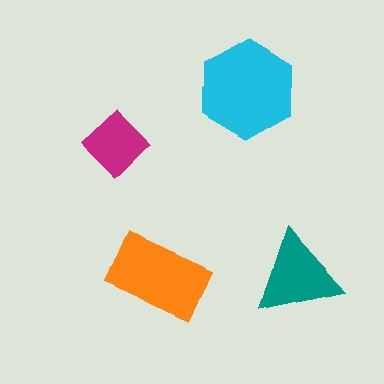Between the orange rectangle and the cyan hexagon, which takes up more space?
The cyan hexagon.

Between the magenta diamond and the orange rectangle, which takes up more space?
The orange rectangle.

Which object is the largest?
The cyan hexagon.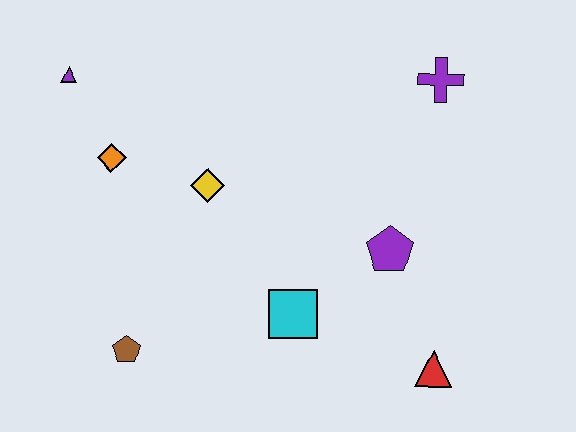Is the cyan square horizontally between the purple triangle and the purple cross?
Yes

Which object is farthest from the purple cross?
The brown pentagon is farthest from the purple cross.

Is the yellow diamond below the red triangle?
No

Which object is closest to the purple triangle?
The orange diamond is closest to the purple triangle.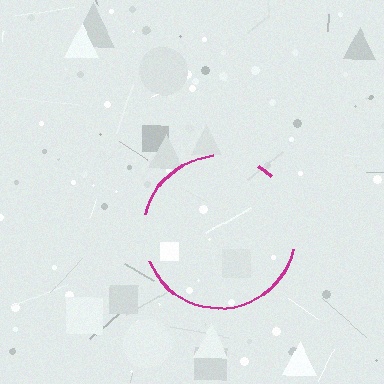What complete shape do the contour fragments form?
The contour fragments form a circle.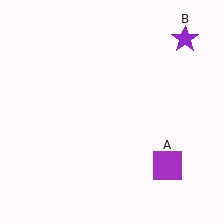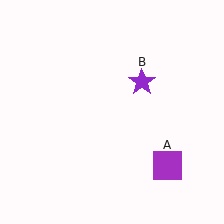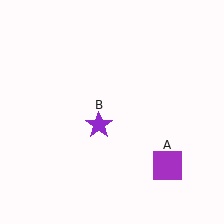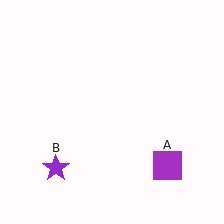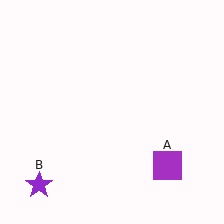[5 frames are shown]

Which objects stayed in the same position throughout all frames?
Purple square (object A) remained stationary.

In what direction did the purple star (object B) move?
The purple star (object B) moved down and to the left.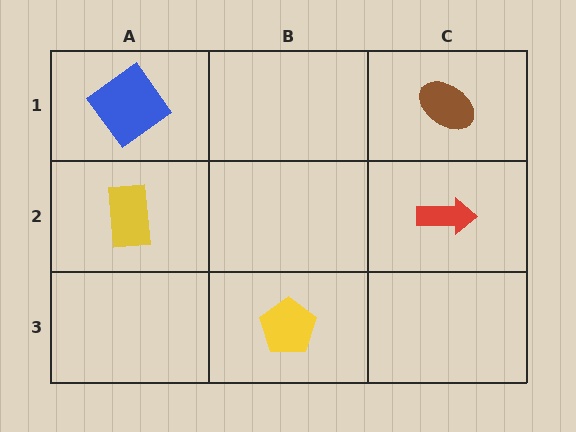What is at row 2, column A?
A yellow rectangle.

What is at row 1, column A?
A blue diamond.